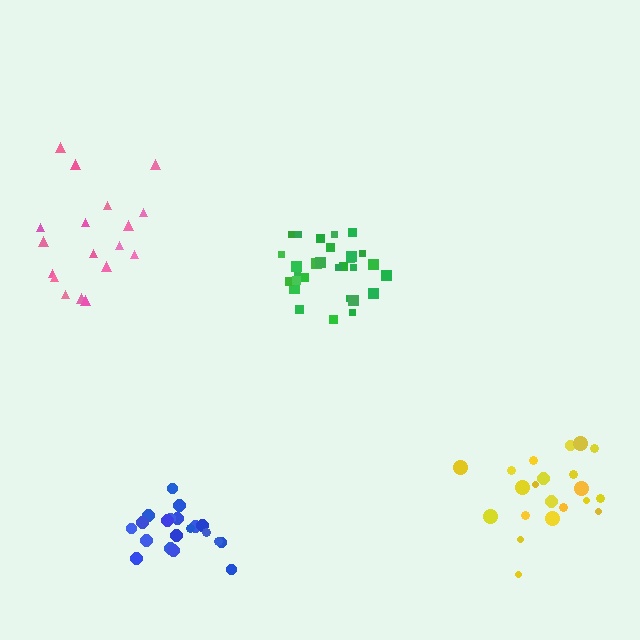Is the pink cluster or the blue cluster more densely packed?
Blue.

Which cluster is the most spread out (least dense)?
Pink.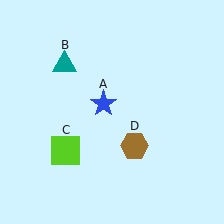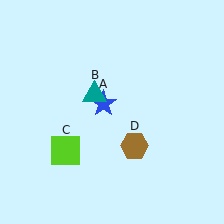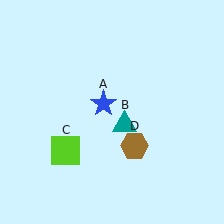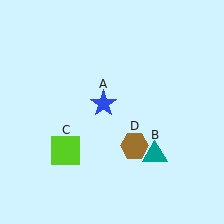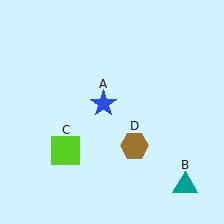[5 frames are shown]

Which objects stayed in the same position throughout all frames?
Blue star (object A) and lime square (object C) and brown hexagon (object D) remained stationary.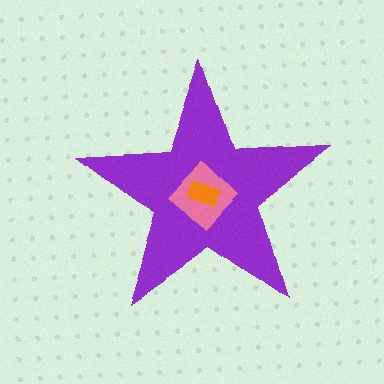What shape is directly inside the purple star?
The pink diamond.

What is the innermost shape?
The orange rectangle.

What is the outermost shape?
The purple star.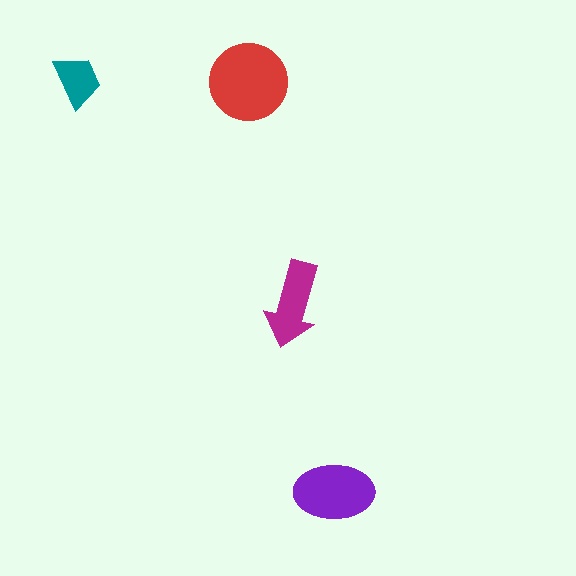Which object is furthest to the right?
The purple ellipse is rightmost.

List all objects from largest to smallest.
The red circle, the purple ellipse, the magenta arrow, the teal trapezoid.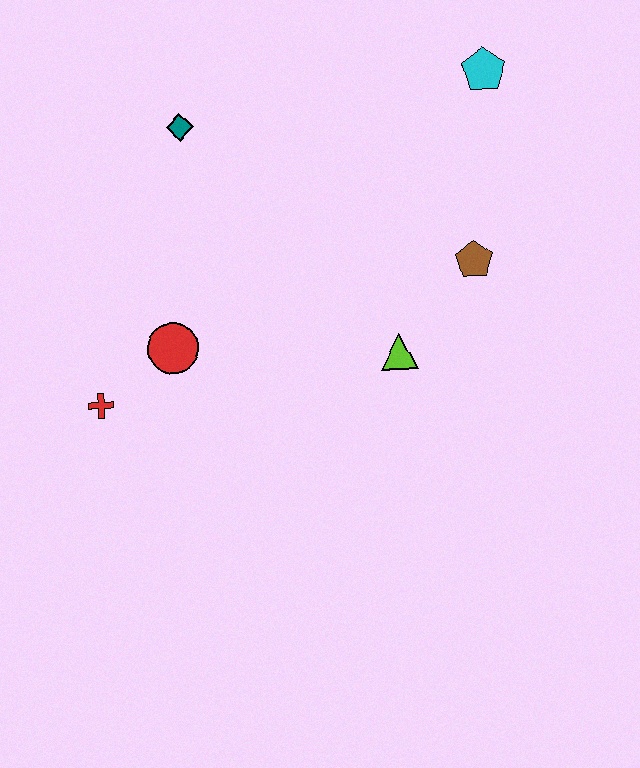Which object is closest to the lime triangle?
The brown pentagon is closest to the lime triangle.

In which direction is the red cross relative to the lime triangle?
The red cross is to the left of the lime triangle.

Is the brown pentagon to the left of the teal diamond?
No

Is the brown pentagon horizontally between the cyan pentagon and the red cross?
Yes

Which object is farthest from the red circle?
The cyan pentagon is farthest from the red circle.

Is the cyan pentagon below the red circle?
No